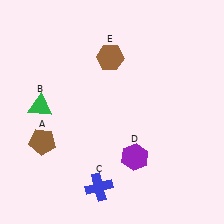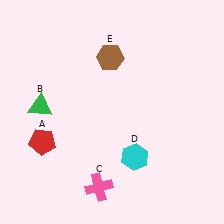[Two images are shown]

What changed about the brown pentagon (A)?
In Image 1, A is brown. In Image 2, it changed to red.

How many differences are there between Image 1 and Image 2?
There are 3 differences between the two images.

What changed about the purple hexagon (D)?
In Image 1, D is purple. In Image 2, it changed to cyan.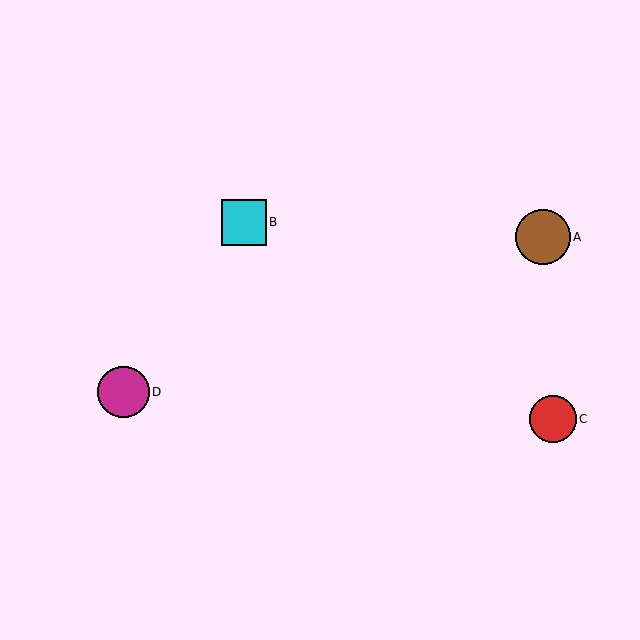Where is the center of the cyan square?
The center of the cyan square is at (244, 222).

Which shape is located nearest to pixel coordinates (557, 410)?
The red circle (labeled C) at (553, 419) is nearest to that location.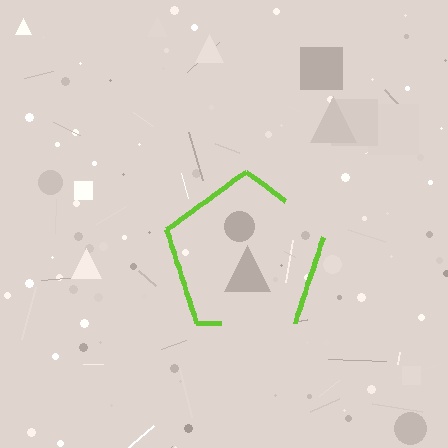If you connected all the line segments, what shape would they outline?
They would outline a pentagon.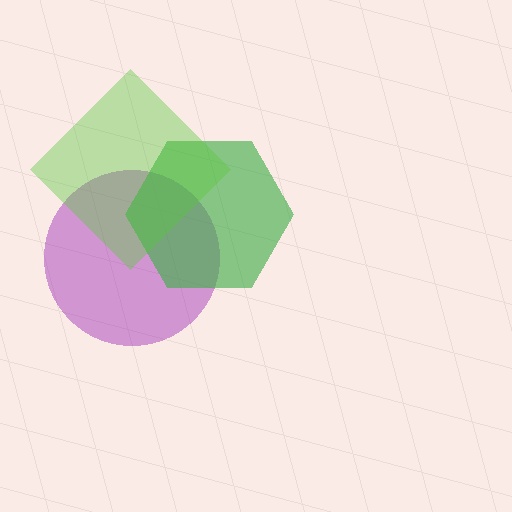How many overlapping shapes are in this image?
There are 3 overlapping shapes in the image.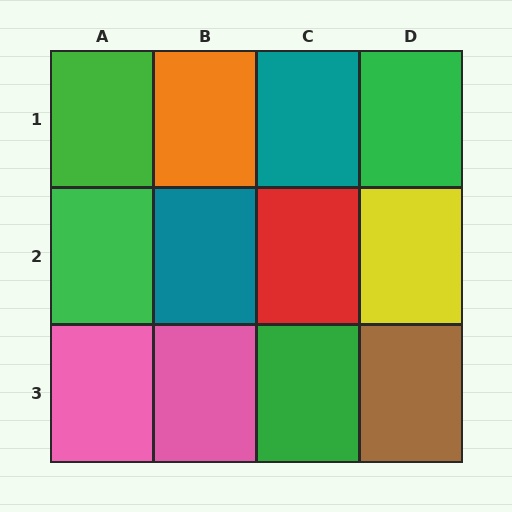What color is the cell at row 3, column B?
Pink.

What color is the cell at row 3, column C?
Green.